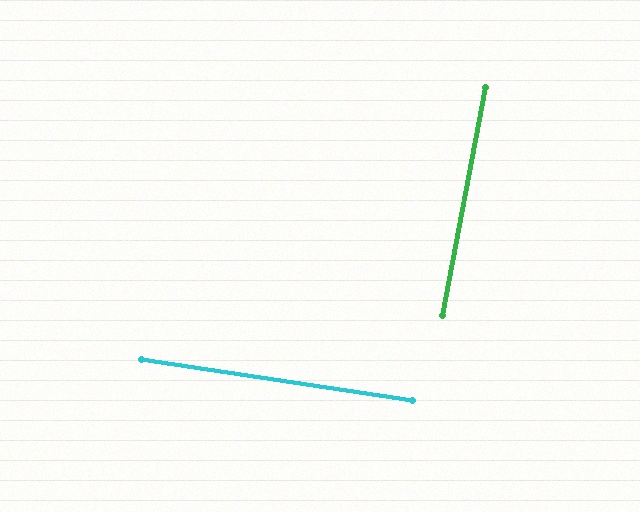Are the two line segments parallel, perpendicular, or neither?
Perpendicular — they meet at approximately 88°.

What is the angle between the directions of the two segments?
Approximately 88 degrees.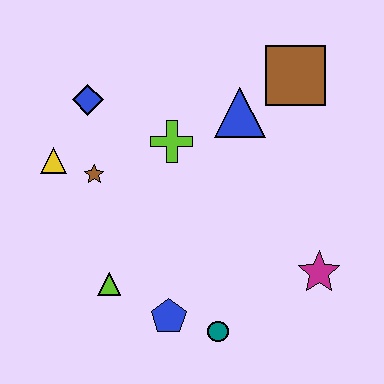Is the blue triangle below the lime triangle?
No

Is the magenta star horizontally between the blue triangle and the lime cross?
No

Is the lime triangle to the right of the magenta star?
No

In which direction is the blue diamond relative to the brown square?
The blue diamond is to the left of the brown square.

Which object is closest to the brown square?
The blue triangle is closest to the brown square.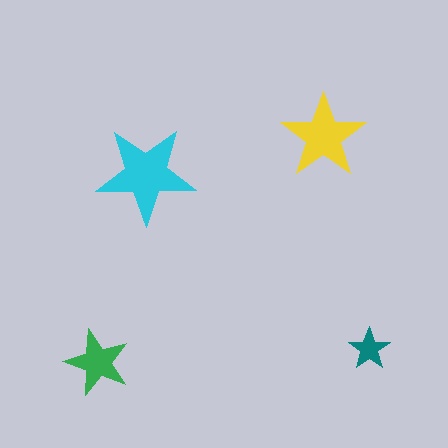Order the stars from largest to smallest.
the cyan one, the yellow one, the green one, the teal one.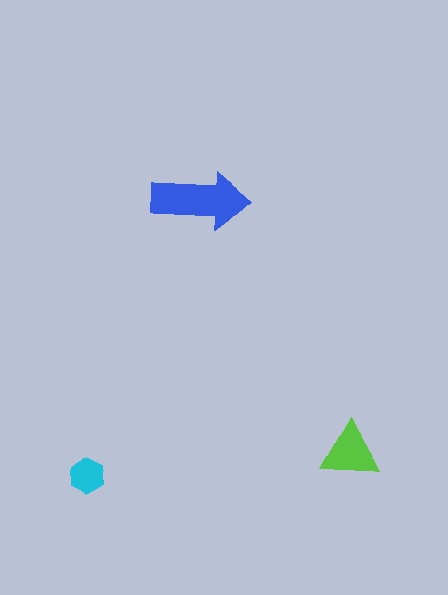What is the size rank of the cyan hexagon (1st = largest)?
3rd.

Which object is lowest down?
The cyan hexagon is bottommost.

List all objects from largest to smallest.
The blue arrow, the lime triangle, the cyan hexagon.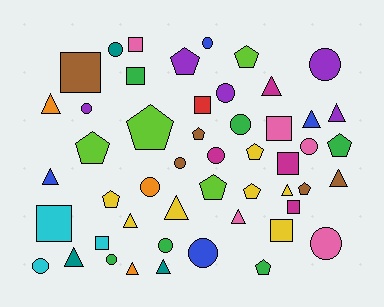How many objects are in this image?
There are 50 objects.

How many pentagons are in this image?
There are 12 pentagons.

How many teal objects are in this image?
There are 3 teal objects.